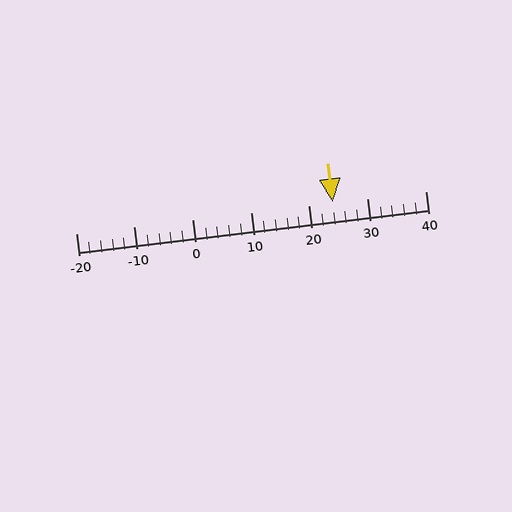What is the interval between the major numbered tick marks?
The major tick marks are spaced 10 units apart.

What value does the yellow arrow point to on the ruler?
The yellow arrow points to approximately 24.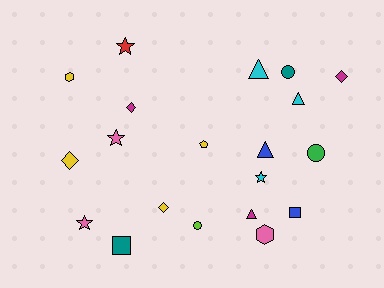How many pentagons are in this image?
There is 1 pentagon.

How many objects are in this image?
There are 20 objects.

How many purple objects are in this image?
There are no purple objects.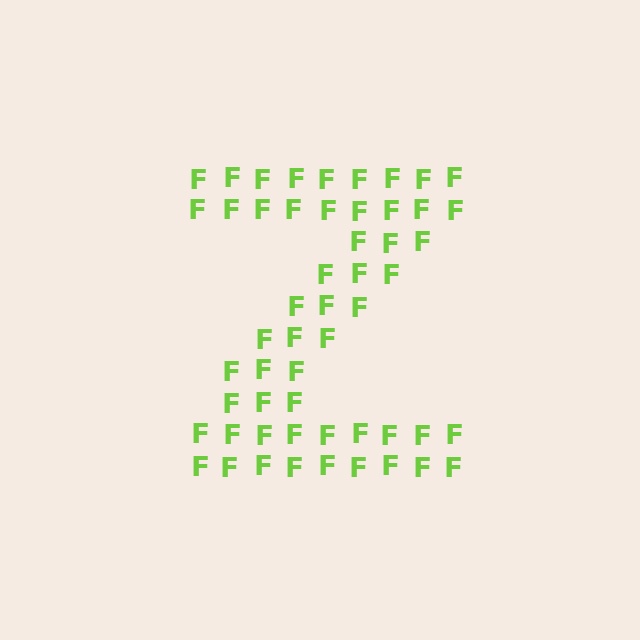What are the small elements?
The small elements are letter F's.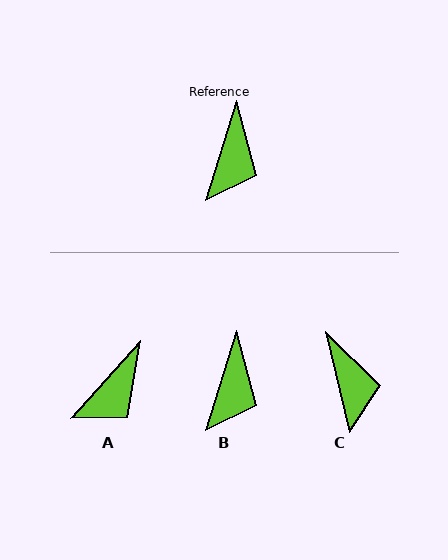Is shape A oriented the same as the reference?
No, it is off by about 25 degrees.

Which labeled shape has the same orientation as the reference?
B.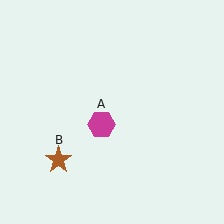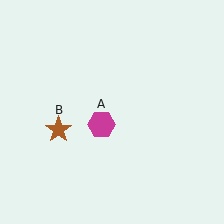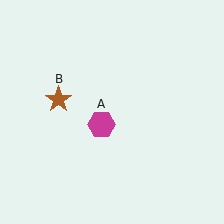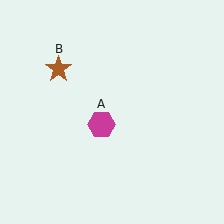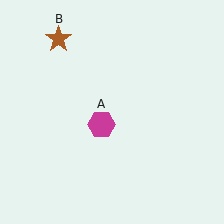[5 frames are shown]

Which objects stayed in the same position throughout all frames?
Magenta hexagon (object A) remained stationary.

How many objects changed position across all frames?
1 object changed position: brown star (object B).